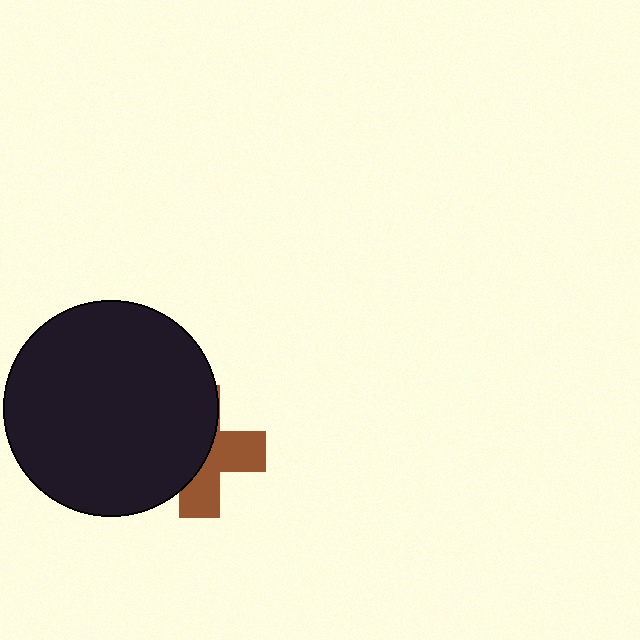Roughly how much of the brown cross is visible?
A small part of it is visible (roughly 44%).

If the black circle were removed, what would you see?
You would see the complete brown cross.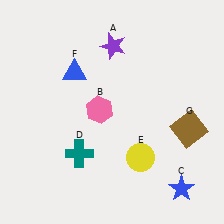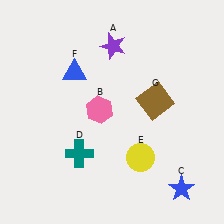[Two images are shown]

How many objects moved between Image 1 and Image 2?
1 object moved between the two images.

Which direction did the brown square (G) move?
The brown square (G) moved left.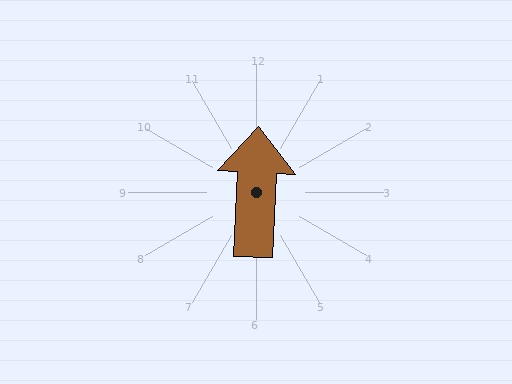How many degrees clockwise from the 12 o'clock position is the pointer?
Approximately 2 degrees.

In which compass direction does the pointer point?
North.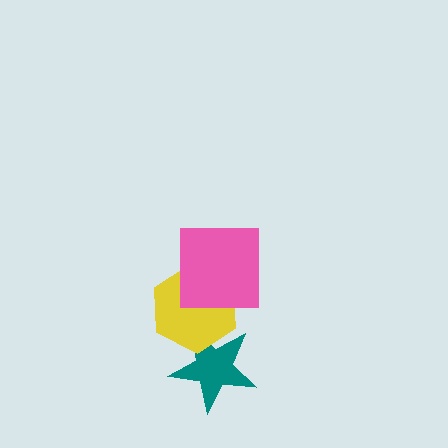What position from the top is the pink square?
The pink square is 1st from the top.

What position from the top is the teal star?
The teal star is 3rd from the top.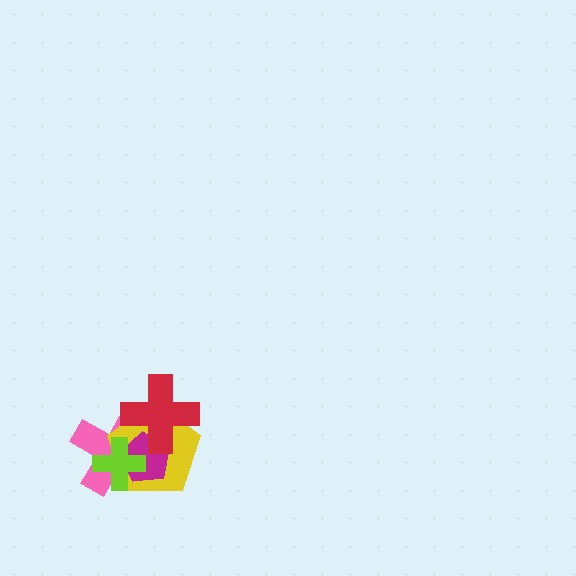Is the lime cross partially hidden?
No, no other shape covers it.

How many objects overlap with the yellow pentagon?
4 objects overlap with the yellow pentagon.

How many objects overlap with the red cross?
3 objects overlap with the red cross.